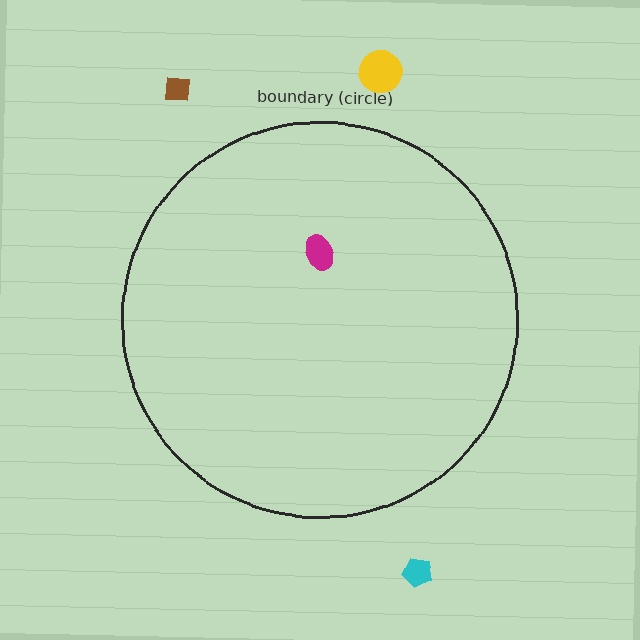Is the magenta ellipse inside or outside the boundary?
Inside.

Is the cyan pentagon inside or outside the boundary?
Outside.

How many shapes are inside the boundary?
1 inside, 3 outside.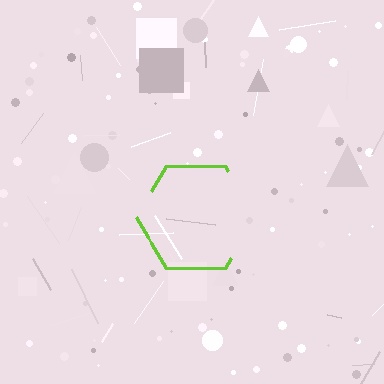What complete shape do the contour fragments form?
The contour fragments form a hexagon.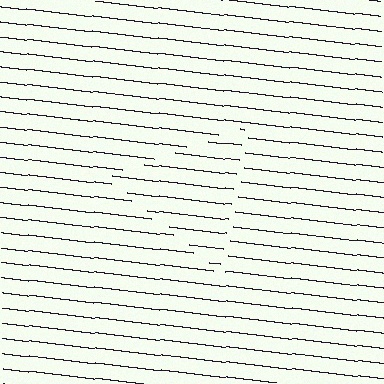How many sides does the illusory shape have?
3 sides — the line-ends trace a triangle.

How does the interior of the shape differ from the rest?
The interior of the shape contains the same grating, shifted by half a period — the contour is defined by the phase discontinuity where line-ends from the inner and outer gratings abut.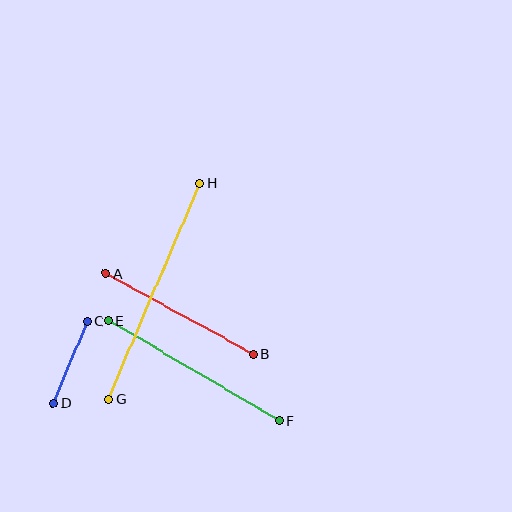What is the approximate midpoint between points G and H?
The midpoint is at approximately (154, 291) pixels.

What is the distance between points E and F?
The distance is approximately 199 pixels.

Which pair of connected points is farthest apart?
Points G and H are farthest apart.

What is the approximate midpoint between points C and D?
The midpoint is at approximately (70, 362) pixels.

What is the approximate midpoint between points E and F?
The midpoint is at approximately (194, 370) pixels.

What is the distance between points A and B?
The distance is approximately 169 pixels.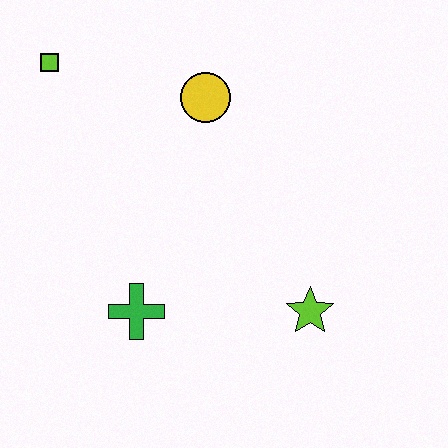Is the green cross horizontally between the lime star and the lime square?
Yes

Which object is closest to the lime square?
The yellow circle is closest to the lime square.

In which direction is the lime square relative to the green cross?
The lime square is above the green cross.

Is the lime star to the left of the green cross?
No